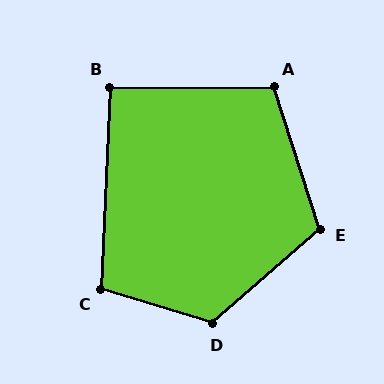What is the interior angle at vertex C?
Approximately 105 degrees (obtuse).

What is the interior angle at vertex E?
Approximately 113 degrees (obtuse).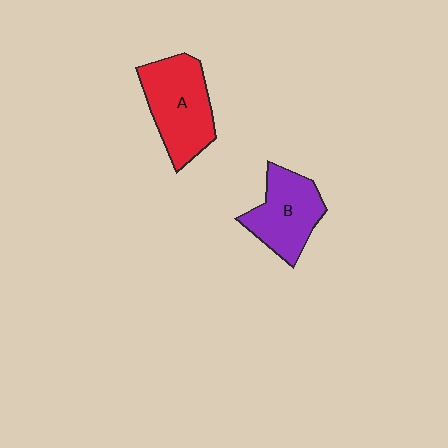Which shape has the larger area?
Shape A (red).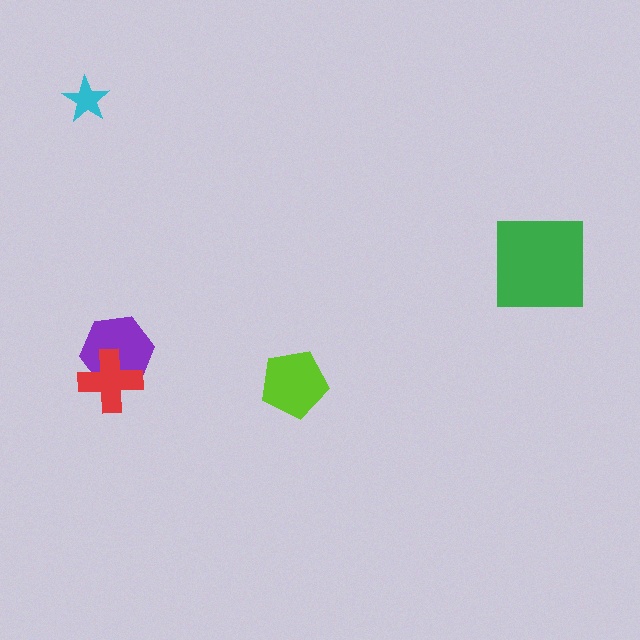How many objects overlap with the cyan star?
0 objects overlap with the cyan star.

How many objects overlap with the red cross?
1 object overlaps with the red cross.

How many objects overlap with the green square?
0 objects overlap with the green square.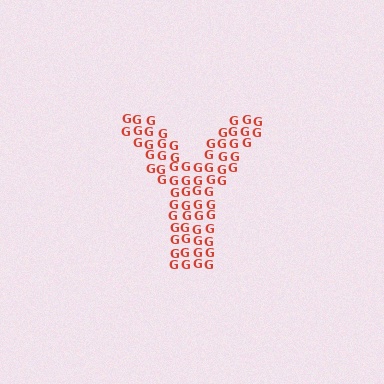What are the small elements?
The small elements are letter G's.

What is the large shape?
The large shape is the letter Y.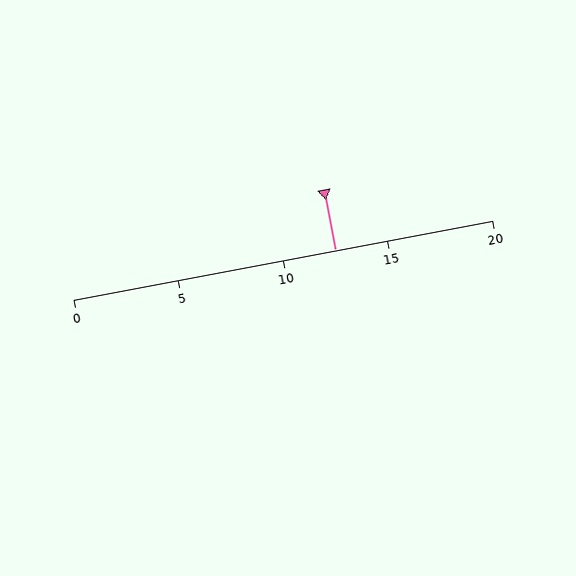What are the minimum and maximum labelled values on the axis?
The axis runs from 0 to 20.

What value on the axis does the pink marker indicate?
The marker indicates approximately 12.5.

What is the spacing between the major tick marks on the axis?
The major ticks are spaced 5 apart.